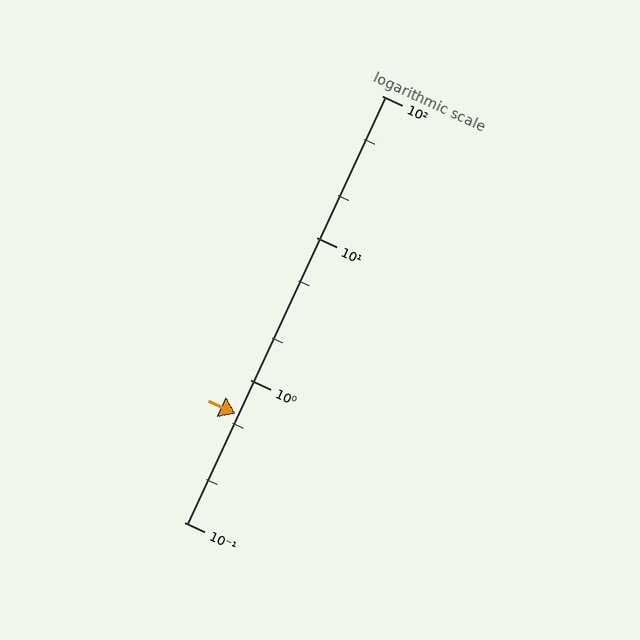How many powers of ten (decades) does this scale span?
The scale spans 3 decades, from 0.1 to 100.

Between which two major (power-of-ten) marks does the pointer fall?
The pointer is between 0.1 and 1.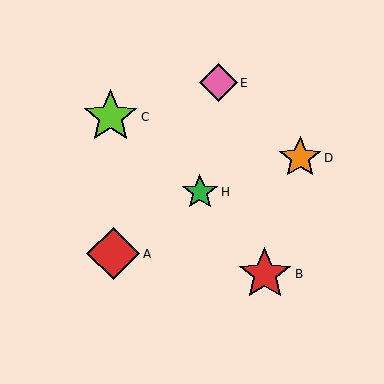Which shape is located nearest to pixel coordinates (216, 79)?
The pink diamond (labeled E) at (218, 83) is nearest to that location.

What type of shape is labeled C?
Shape C is a lime star.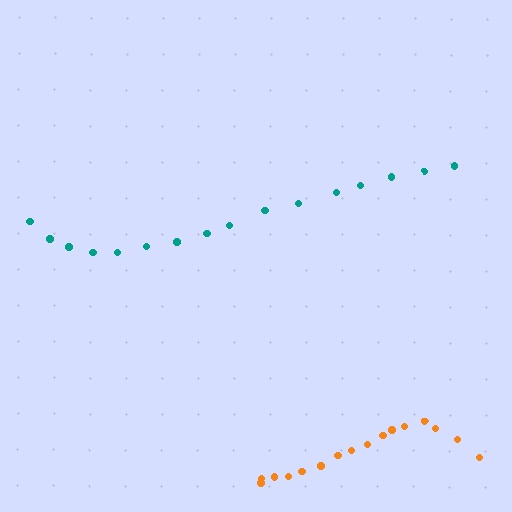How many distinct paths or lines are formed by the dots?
There are 2 distinct paths.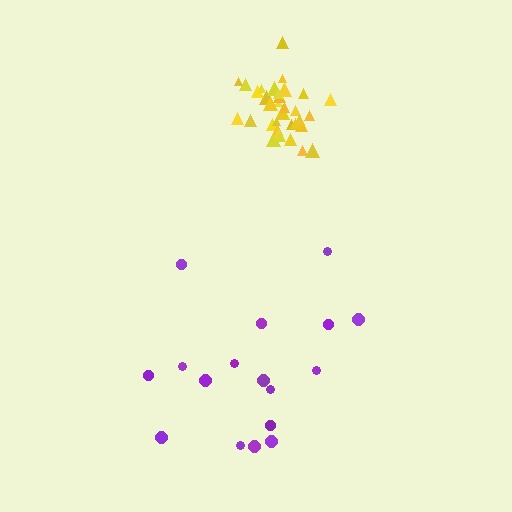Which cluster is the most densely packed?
Yellow.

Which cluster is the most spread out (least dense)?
Purple.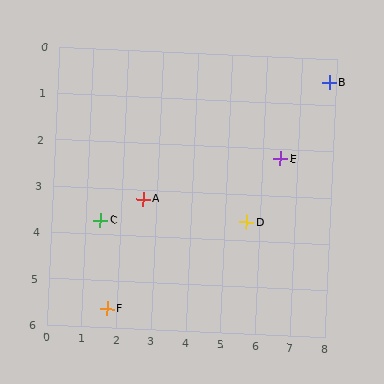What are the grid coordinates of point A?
Point A is at approximately (2.6, 3.2).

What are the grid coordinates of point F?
Point F is at approximately (1.7, 5.6).